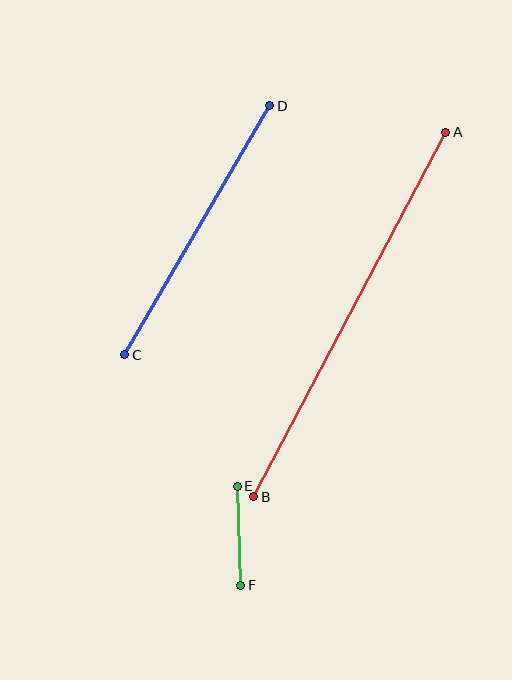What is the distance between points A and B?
The distance is approximately 412 pixels.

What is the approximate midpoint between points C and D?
The midpoint is at approximately (197, 230) pixels.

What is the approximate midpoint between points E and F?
The midpoint is at approximately (239, 536) pixels.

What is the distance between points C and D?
The distance is approximately 288 pixels.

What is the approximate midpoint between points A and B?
The midpoint is at approximately (350, 314) pixels.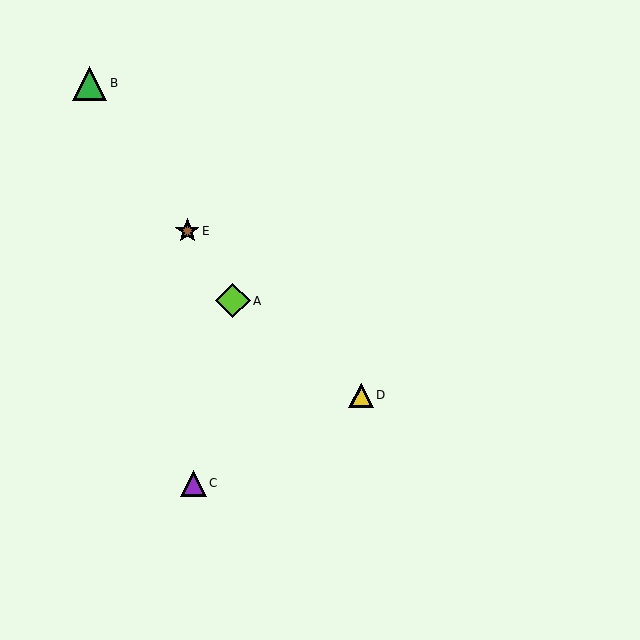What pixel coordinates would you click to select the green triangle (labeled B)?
Click at (90, 83) to select the green triangle B.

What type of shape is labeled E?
Shape E is a brown star.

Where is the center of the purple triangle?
The center of the purple triangle is at (194, 483).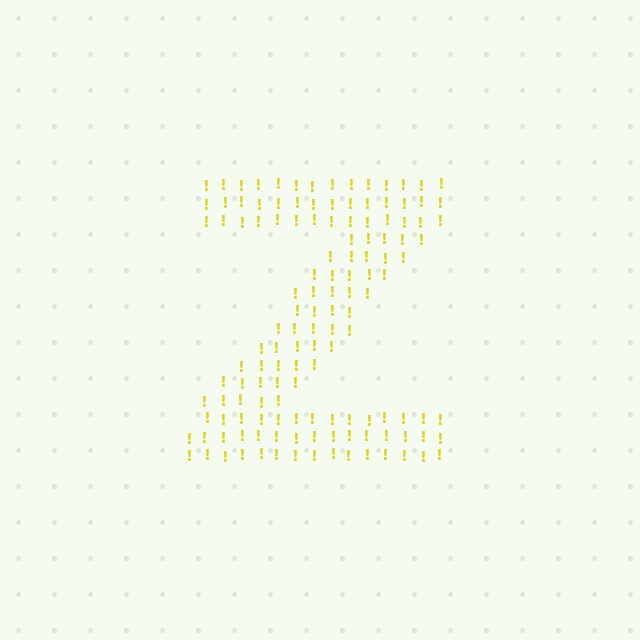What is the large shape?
The large shape is the letter Z.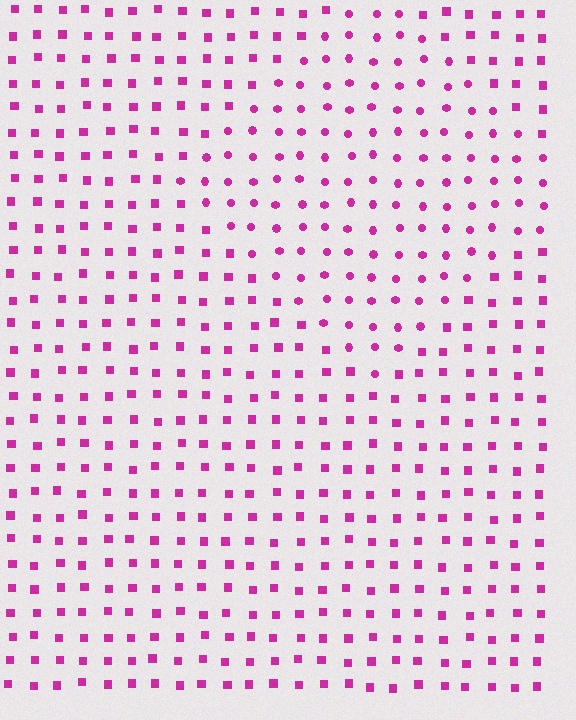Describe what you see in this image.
The image is filled with small magenta elements arranged in a uniform grid. A diamond-shaped region contains circles, while the surrounding area contains squares. The boundary is defined purely by the change in element shape.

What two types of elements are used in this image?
The image uses circles inside the diamond region and squares outside it.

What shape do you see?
I see a diamond.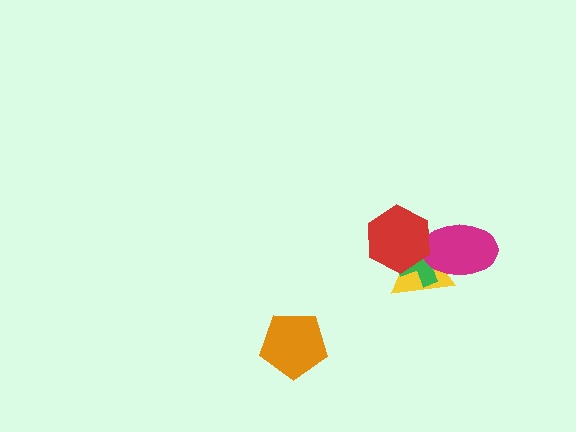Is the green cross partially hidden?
Yes, it is partially covered by another shape.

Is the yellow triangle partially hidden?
Yes, it is partially covered by another shape.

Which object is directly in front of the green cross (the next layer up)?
The magenta ellipse is directly in front of the green cross.